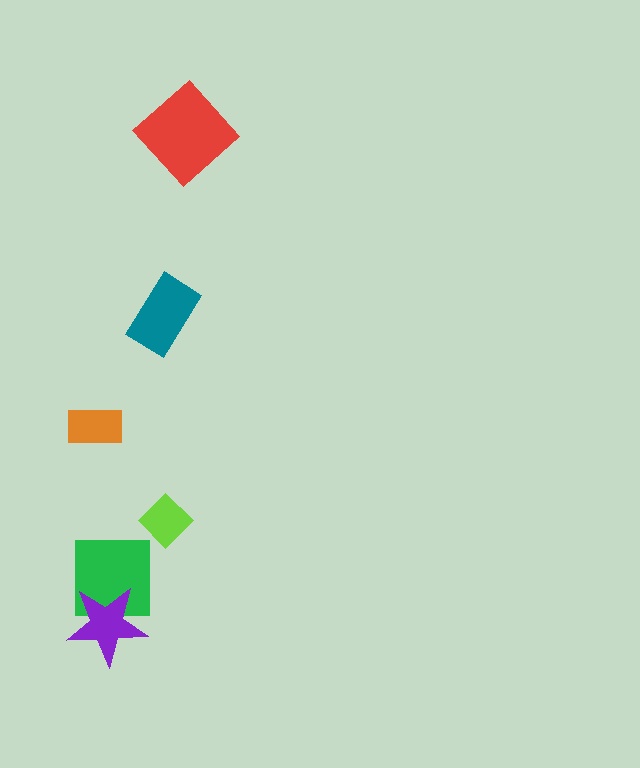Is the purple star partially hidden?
No, no other shape covers it.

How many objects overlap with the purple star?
1 object overlaps with the purple star.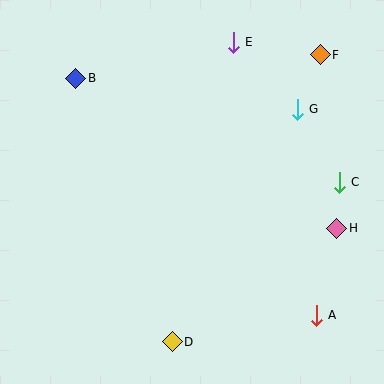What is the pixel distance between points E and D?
The distance between E and D is 306 pixels.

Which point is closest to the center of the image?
Point G at (297, 109) is closest to the center.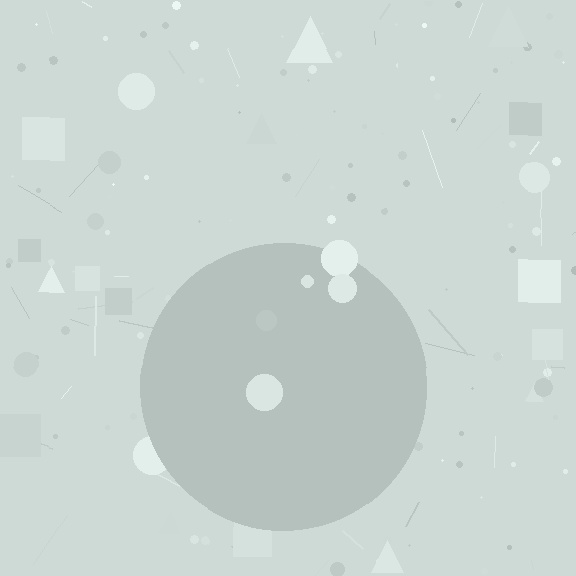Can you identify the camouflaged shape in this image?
The camouflaged shape is a circle.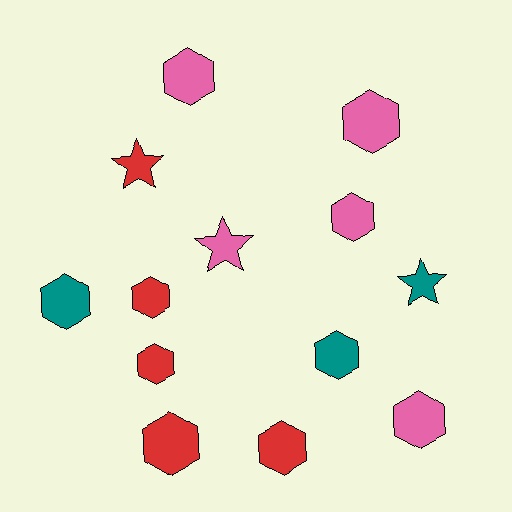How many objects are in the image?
There are 13 objects.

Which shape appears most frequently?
Hexagon, with 10 objects.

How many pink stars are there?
There is 1 pink star.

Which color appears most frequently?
Pink, with 5 objects.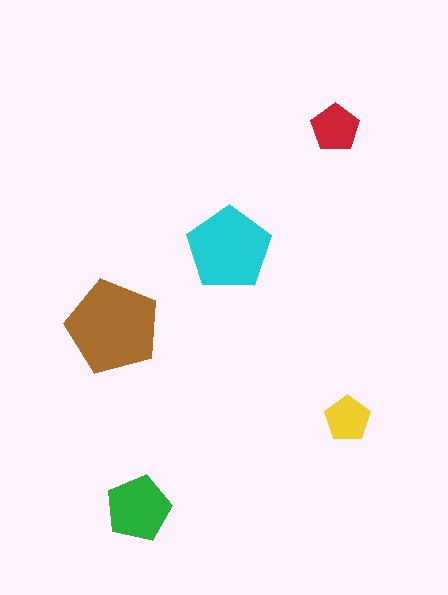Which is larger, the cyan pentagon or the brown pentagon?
The brown one.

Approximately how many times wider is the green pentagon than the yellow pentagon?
About 1.5 times wider.